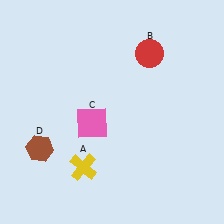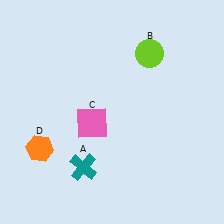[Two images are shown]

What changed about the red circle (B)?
In Image 1, B is red. In Image 2, it changed to lime.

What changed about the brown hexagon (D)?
In Image 1, D is brown. In Image 2, it changed to orange.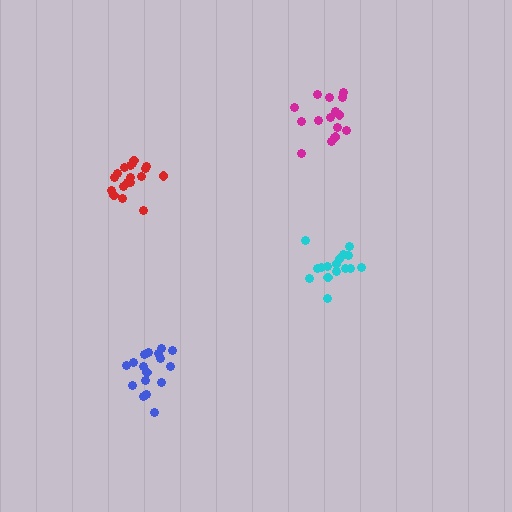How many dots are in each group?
Group 1: 17 dots, Group 2: 16 dots, Group 3: 18 dots, Group 4: 16 dots (67 total).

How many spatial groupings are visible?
There are 4 spatial groupings.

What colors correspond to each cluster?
The clusters are colored: blue, cyan, red, magenta.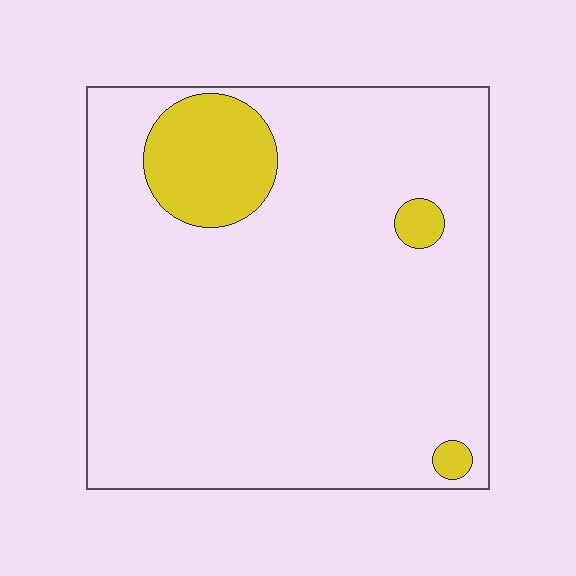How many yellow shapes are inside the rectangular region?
3.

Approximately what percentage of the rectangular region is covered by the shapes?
Approximately 10%.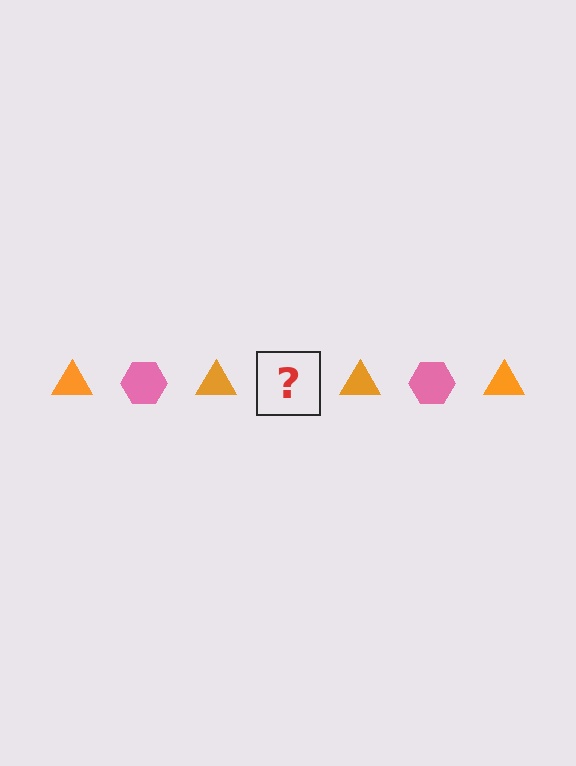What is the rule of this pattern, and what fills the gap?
The rule is that the pattern alternates between orange triangle and pink hexagon. The gap should be filled with a pink hexagon.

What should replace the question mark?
The question mark should be replaced with a pink hexagon.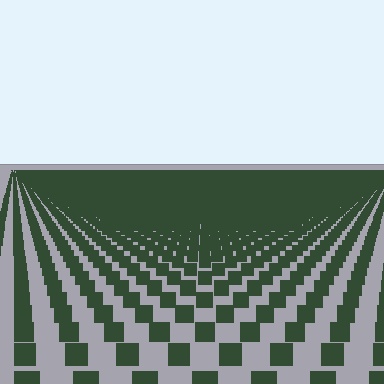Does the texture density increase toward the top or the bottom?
Density increases toward the top.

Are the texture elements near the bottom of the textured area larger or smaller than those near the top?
Larger. Near the bottom, elements are closer to the viewer and appear at a bigger on-screen size.